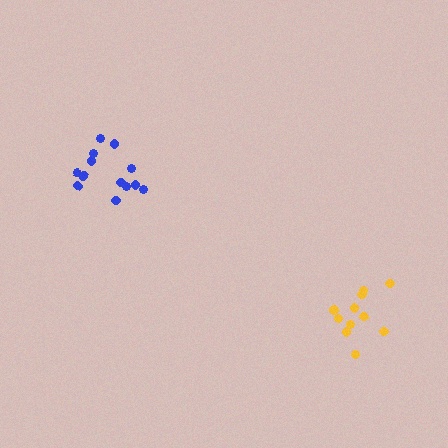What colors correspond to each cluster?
The clusters are colored: yellow, blue.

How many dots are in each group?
Group 1: 11 dots, Group 2: 13 dots (24 total).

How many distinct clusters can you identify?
There are 2 distinct clusters.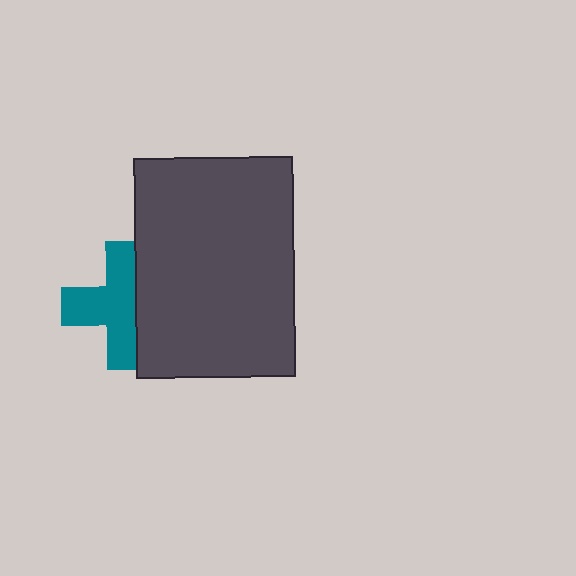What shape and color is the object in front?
The object in front is a dark gray rectangle.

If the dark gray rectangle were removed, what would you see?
You would see the complete teal cross.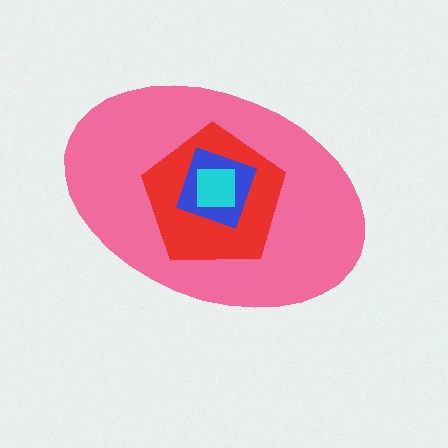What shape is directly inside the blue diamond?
The cyan square.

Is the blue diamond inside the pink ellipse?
Yes.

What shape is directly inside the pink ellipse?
The red pentagon.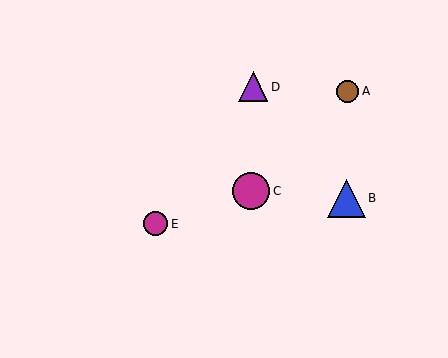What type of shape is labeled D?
Shape D is a purple triangle.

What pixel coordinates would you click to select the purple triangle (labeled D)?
Click at (253, 87) to select the purple triangle D.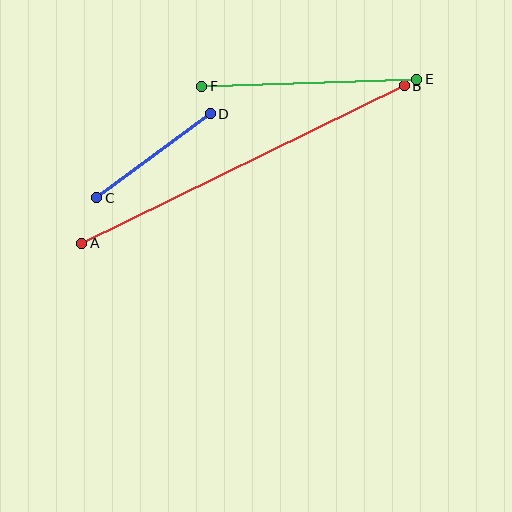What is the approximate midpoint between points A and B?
The midpoint is at approximately (243, 164) pixels.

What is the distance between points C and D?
The distance is approximately 141 pixels.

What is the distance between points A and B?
The distance is approximately 359 pixels.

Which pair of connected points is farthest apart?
Points A and B are farthest apart.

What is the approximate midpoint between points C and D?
The midpoint is at approximately (153, 156) pixels.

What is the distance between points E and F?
The distance is approximately 215 pixels.